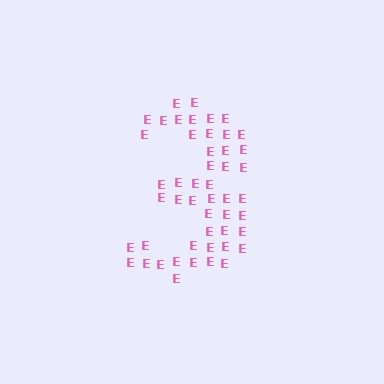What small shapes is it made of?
It is made of small letter E's.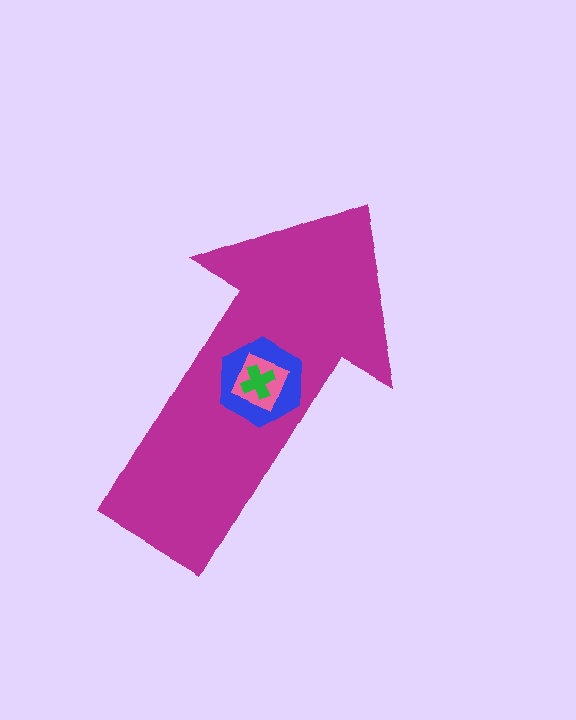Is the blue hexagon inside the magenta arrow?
Yes.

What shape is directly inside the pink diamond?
The green cross.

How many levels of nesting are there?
4.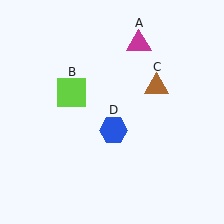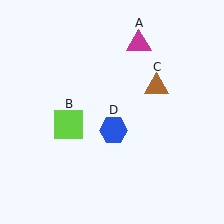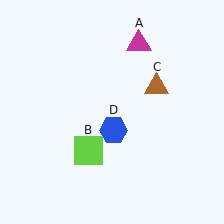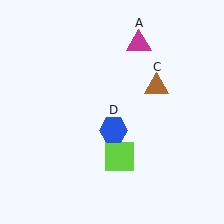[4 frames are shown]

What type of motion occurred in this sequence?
The lime square (object B) rotated counterclockwise around the center of the scene.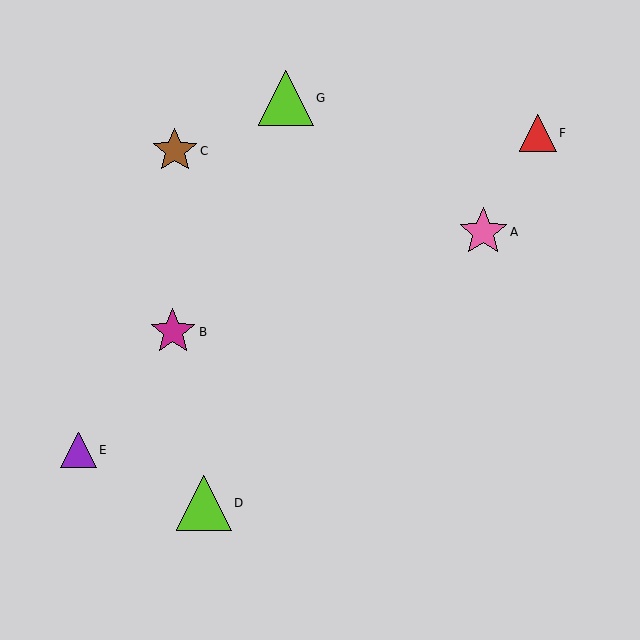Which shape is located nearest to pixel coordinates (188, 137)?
The brown star (labeled C) at (175, 151) is nearest to that location.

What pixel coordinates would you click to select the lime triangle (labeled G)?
Click at (286, 98) to select the lime triangle G.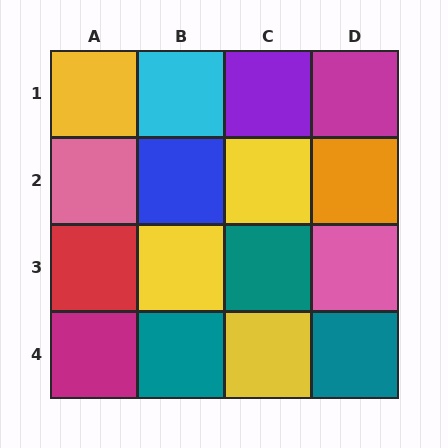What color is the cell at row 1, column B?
Cyan.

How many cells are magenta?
2 cells are magenta.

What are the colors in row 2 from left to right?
Pink, blue, yellow, orange.